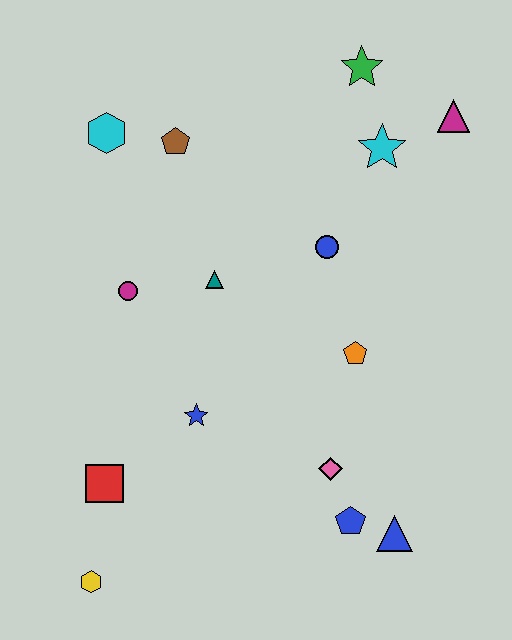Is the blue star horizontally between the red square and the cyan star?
Yes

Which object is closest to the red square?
The yellow hexagon is closest to the red square.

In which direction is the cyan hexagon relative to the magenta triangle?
The cyan hexagon is to the left of the magenta triangle.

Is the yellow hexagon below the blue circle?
Yes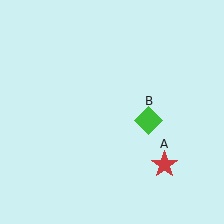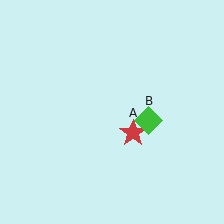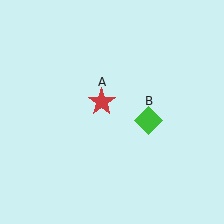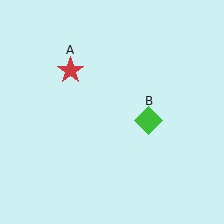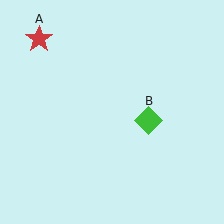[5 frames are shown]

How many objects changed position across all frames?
1 object changed position: red star (object A).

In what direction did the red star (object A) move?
The red star (object A) moved up and to the left.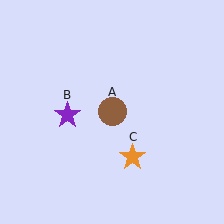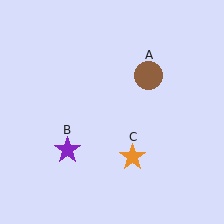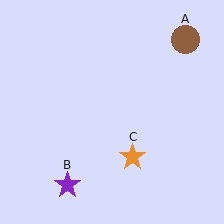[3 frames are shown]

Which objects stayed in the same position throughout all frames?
Orange star (object C) remained stationary.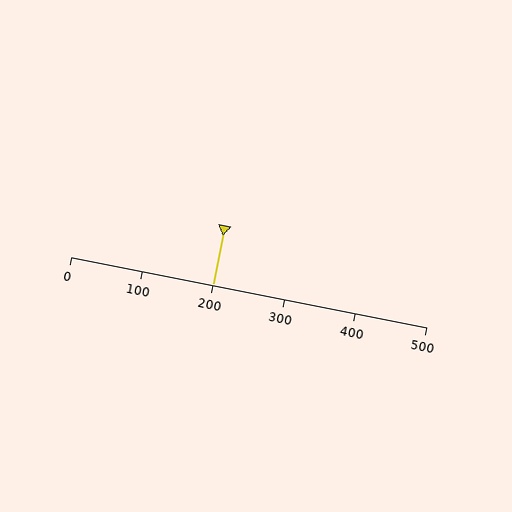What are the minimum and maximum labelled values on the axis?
The axis runs from 0 to 500.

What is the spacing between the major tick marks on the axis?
The major ticks are spaced 100 apart.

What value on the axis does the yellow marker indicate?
The marker indicates approximately 200.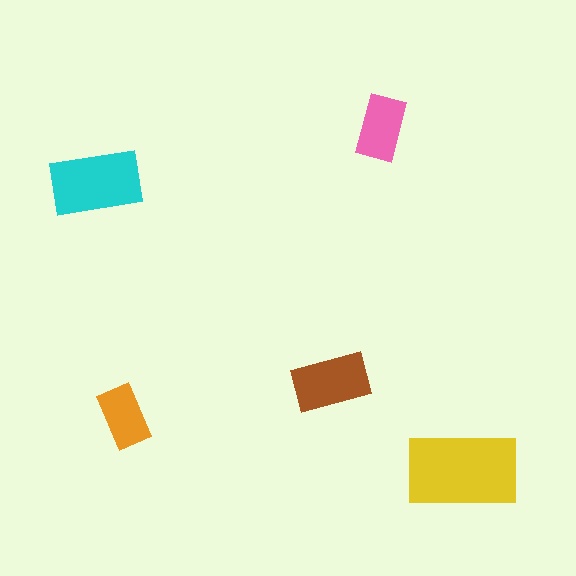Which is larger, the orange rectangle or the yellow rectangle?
The yellow one.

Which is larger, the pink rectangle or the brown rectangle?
The brown one.